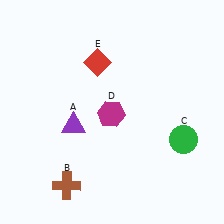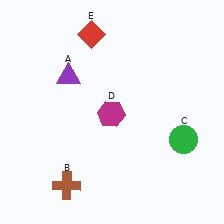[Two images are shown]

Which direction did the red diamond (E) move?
The red diamond (E) moved up.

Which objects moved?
The objects that moved are: the purple triangle (A), the red diamond (E).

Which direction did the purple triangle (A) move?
The purple triangle (A) moved up.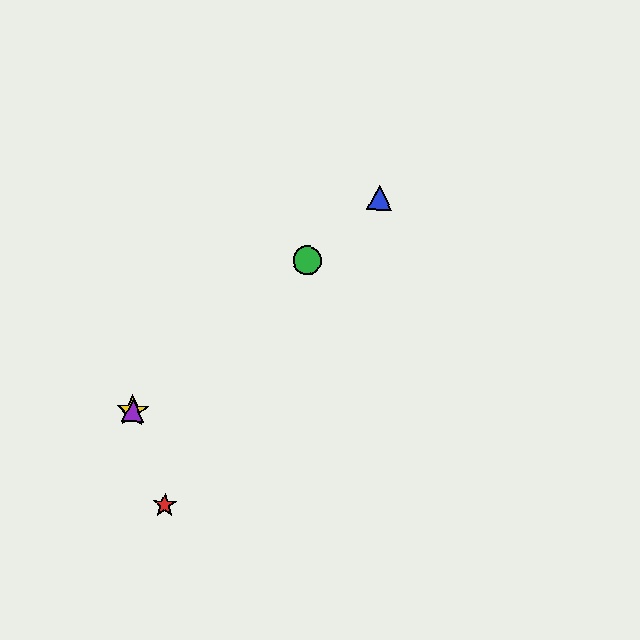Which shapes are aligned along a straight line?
The blue triangle, the green circle, the yellow star, the purple triangle are aligned along a straight line.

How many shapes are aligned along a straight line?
4 shapes (the blue triangle, the green circle, the yellow star, the purple triangle) are aligned along a straight line.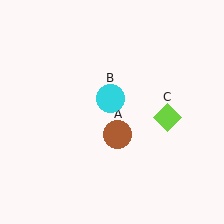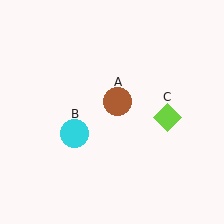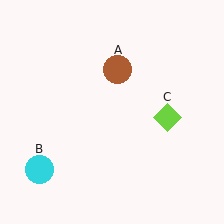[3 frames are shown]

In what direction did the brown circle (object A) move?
The brown circle (object A) moved up.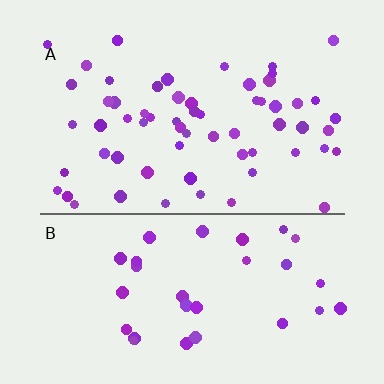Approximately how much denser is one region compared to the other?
Approximately 1.9× — region A over region B.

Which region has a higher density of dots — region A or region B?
A (the top).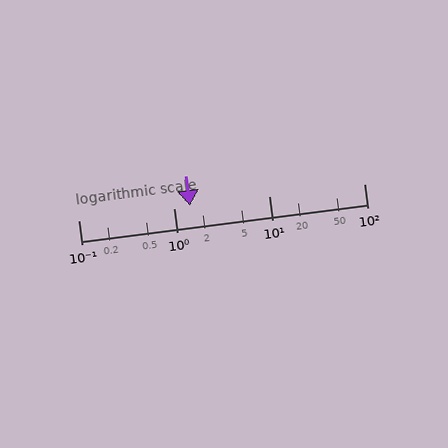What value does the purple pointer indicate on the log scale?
The pointer indicates approximately 1.5.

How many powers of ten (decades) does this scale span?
The scale spans 3 decades, from 0.1 to 100.